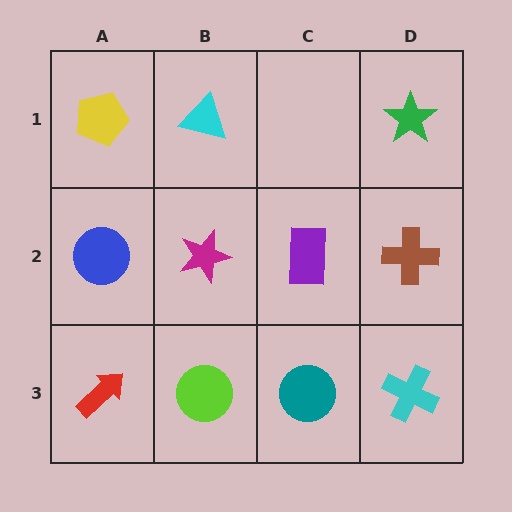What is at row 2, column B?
A magenta star.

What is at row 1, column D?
A green star.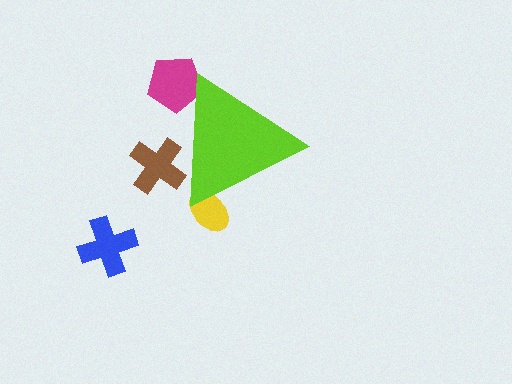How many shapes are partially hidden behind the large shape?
3 shapes are partially hidden.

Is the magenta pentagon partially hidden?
Yes, the magenta pentagon is partially hidden behind the lime triangle.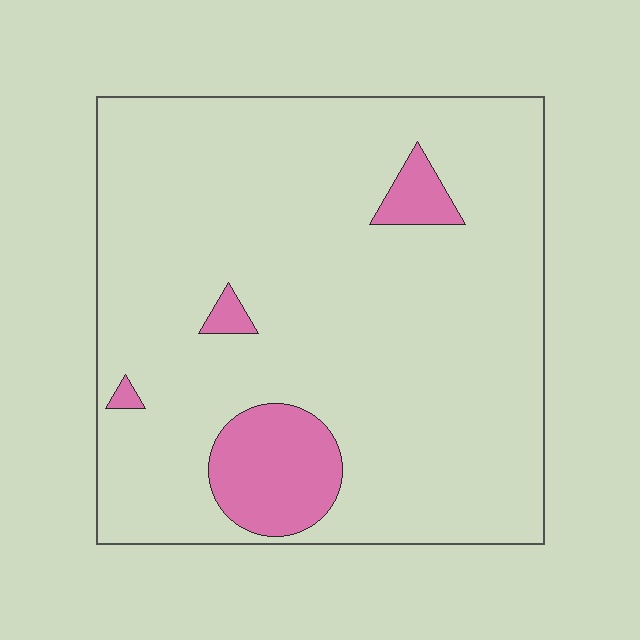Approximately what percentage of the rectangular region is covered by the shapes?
Approximately 10%.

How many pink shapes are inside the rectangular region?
4.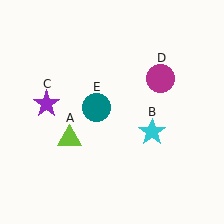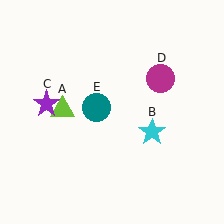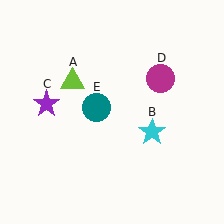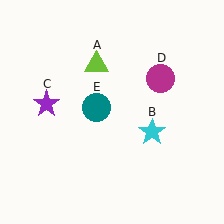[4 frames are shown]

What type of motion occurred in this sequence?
The lime triangle (object A) rotated clockwise around the center of the scene.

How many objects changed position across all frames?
1 object changed position: lime triangle (object A).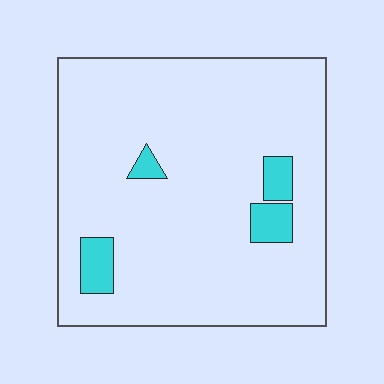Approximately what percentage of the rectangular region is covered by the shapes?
Approximately 10%.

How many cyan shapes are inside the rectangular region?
4.